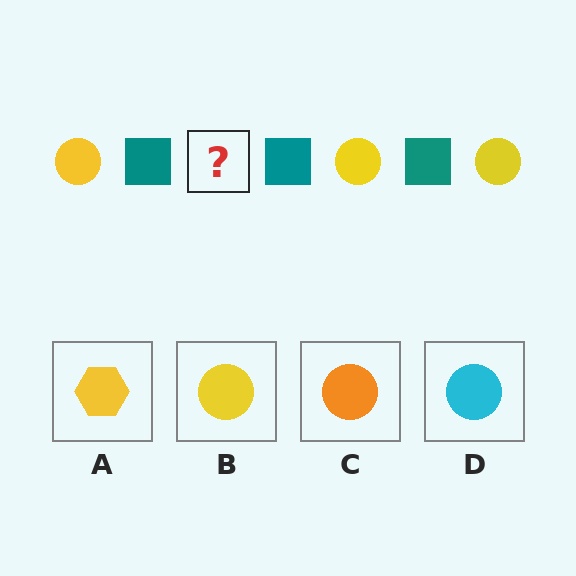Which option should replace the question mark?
Option B.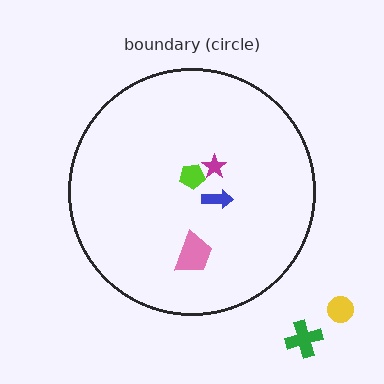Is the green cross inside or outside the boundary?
Outside.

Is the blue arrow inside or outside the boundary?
Inside.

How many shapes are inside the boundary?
4 inside, 2 outside.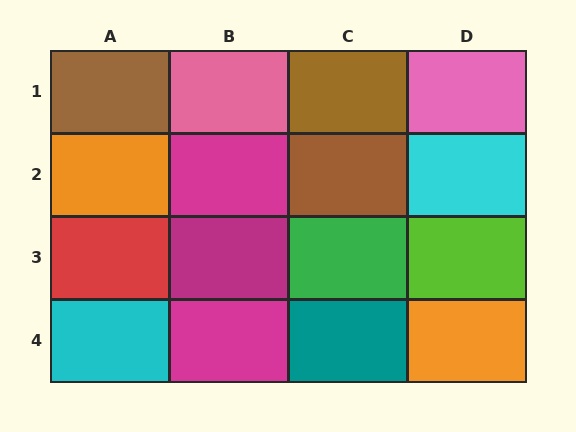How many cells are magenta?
3 cells are magenta.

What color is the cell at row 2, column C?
Brown.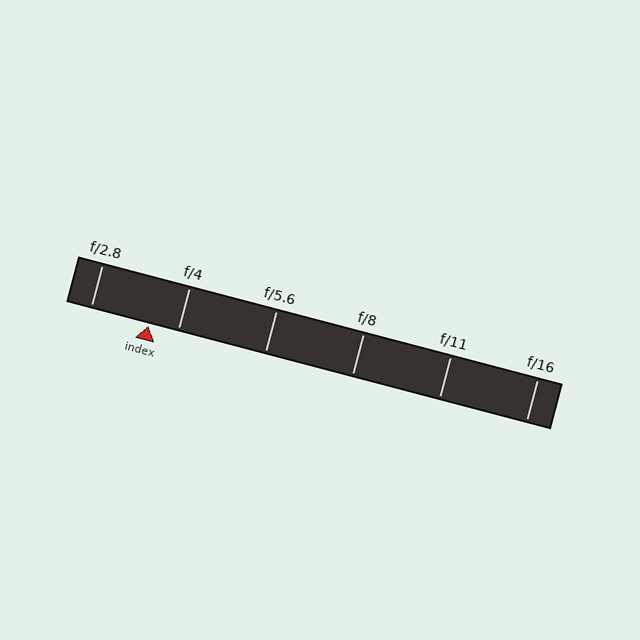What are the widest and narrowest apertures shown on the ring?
The widest aperture shown is f/2.8 and the narrowest is f/16.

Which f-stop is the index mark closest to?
The index mark is closest to f/4.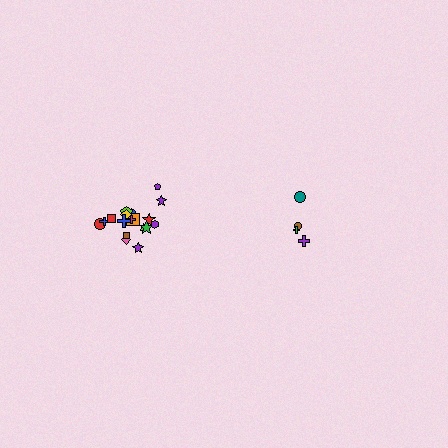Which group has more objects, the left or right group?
The left group.